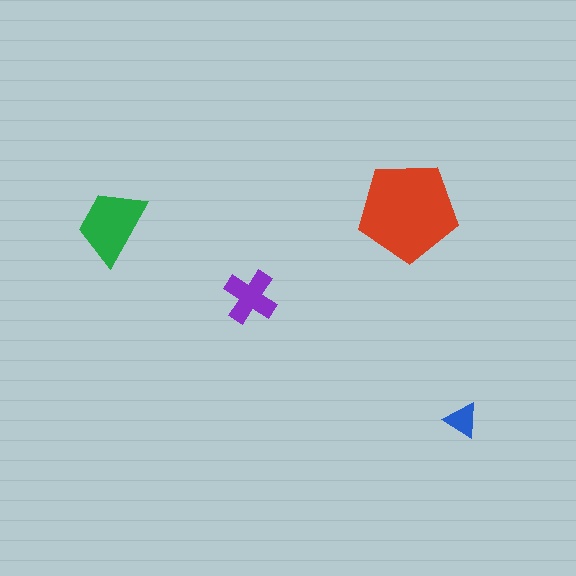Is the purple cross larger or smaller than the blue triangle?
Larger.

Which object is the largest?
The red pentagon.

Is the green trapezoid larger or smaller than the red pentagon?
Smaller.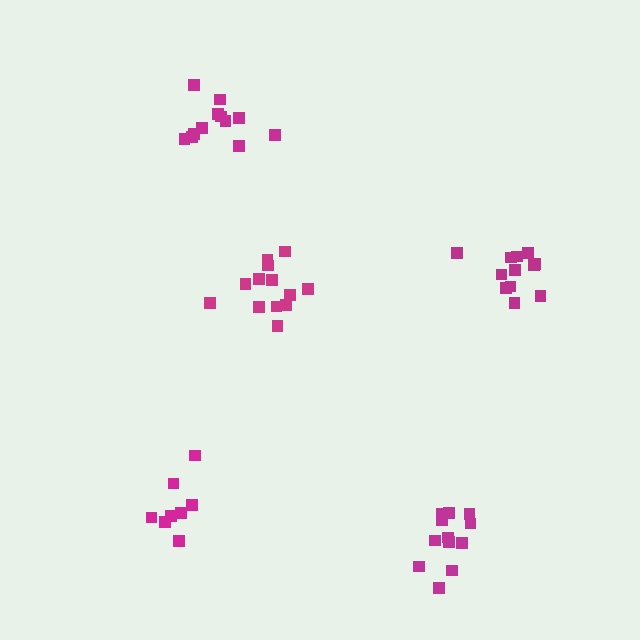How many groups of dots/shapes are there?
There are 5 groups.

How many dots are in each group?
Group 1: 13 dots, Group 2: 12 dots, Group 3: 12 dots, Group 4: 12 dots, Group 5: 8 dots (57 total).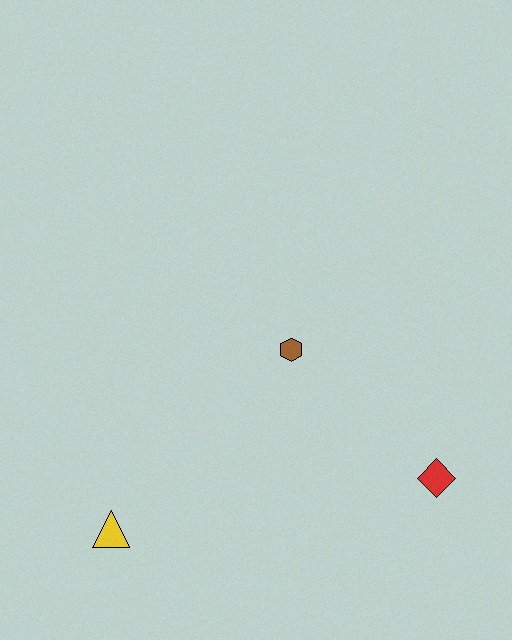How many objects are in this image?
There are 3 objects.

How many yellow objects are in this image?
There is 1 yellow object.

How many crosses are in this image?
There are no crosses.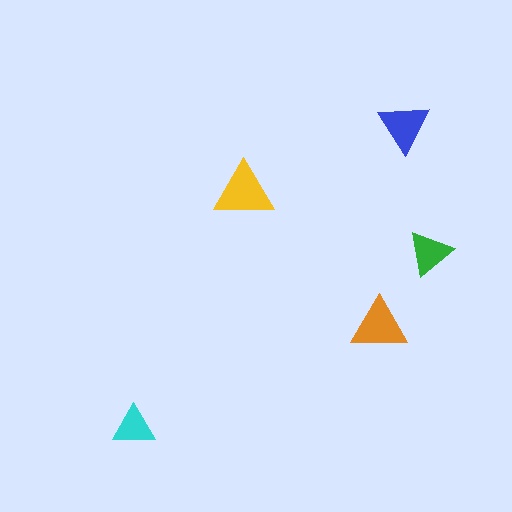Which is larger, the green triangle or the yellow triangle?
The yellow one.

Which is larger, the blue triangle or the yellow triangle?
The yellow one.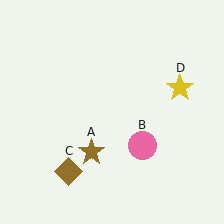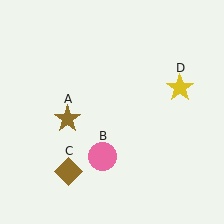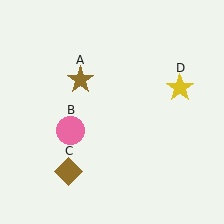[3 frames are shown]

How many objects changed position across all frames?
2 objects changed position: brown star (object A), pink circle (object B).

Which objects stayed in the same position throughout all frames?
Brown diamond (object C) and yellow star (object D) remained stationary.